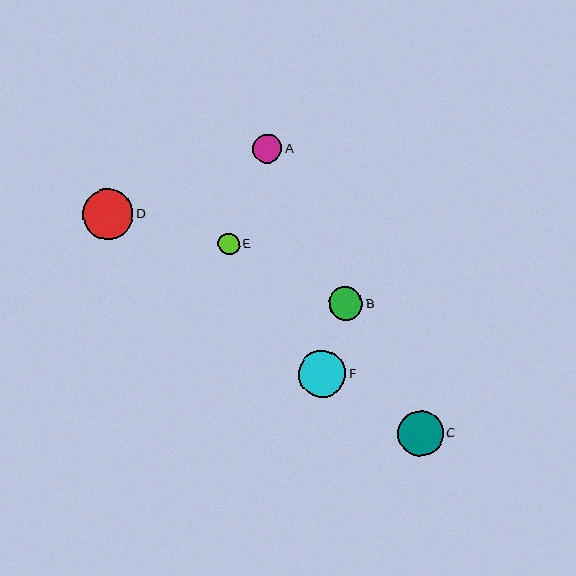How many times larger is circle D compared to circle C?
Circle D is approximately 1.1 times the size of circle C.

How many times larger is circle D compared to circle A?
Circle D is approximately 1.7 times the size of circle A.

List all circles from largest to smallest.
From largest to smallest: D, F, C, B, A, E.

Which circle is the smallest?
Circle E is the smallest with a size of approximately 22 pixels.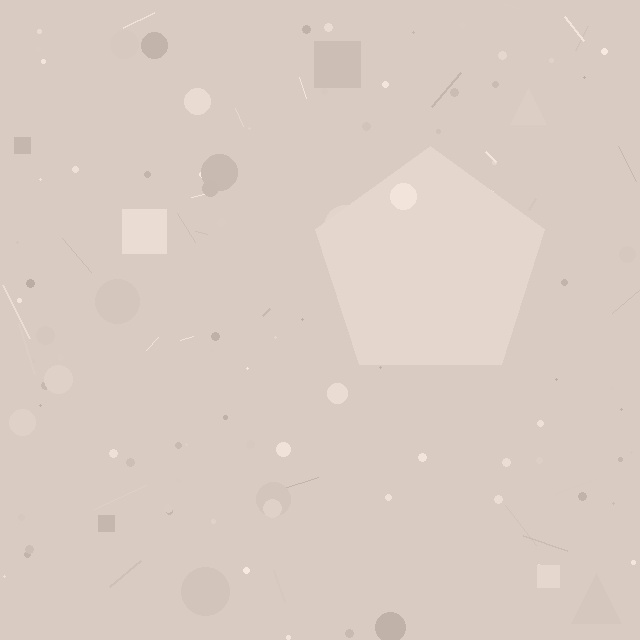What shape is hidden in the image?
A pentagon is hidden in the image.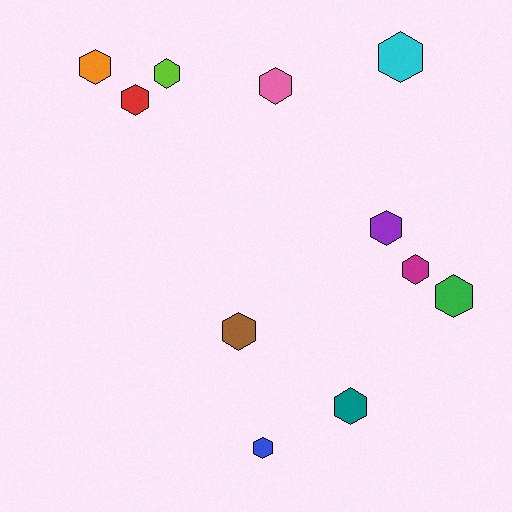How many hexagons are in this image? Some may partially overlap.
There are 11 hexagons.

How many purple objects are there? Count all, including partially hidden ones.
There is 1 purple object.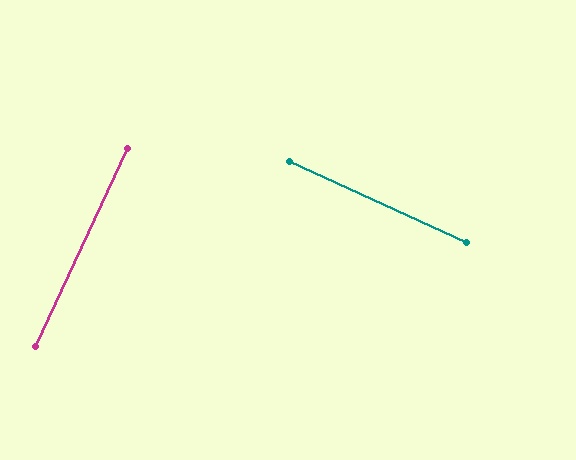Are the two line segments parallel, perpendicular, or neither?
Perpendicular — they meet at approximately 90°.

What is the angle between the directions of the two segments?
Approximately 90 degrees.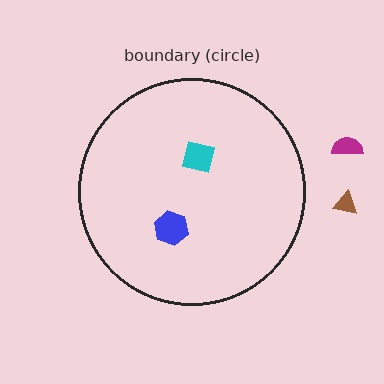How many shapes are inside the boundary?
2 inside, 2 outside.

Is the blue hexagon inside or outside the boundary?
Inside.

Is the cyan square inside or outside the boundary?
Inside.